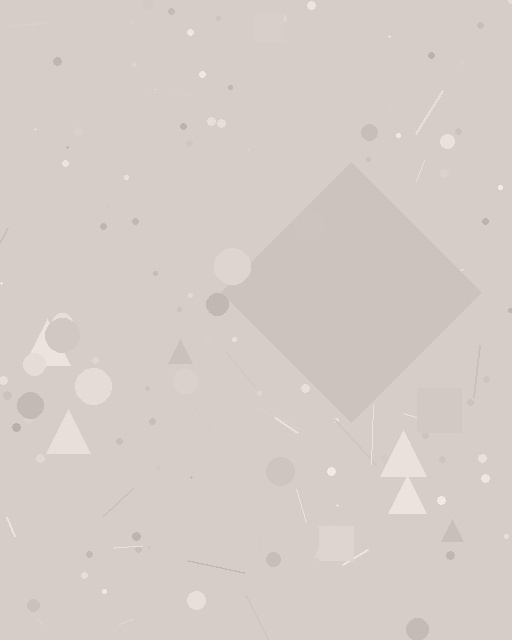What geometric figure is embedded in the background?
A diamond is embedded in the background.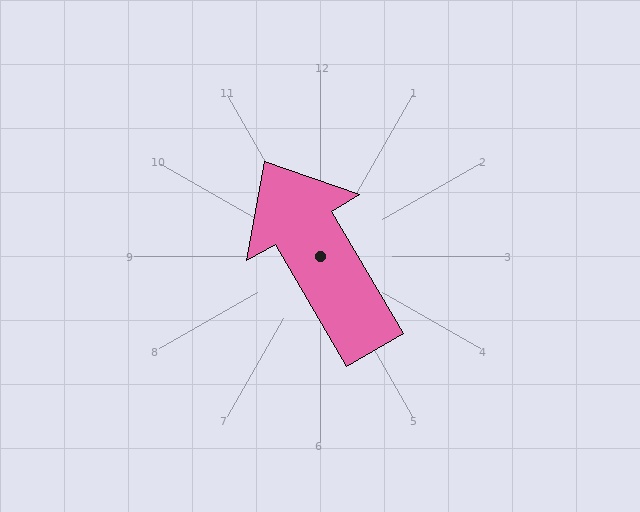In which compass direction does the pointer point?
Northwest.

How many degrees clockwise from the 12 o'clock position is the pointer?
Approximately 330 degrees.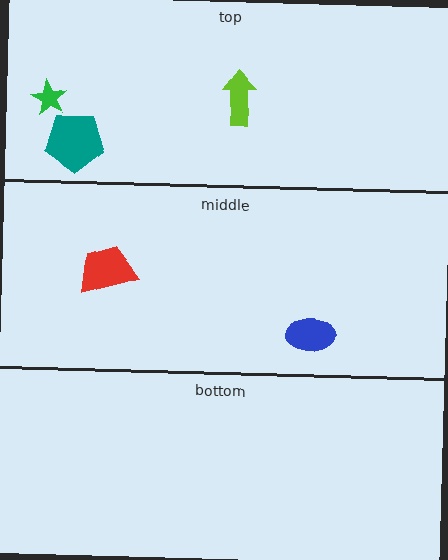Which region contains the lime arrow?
The top region.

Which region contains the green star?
The top region.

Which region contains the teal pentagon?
The top region.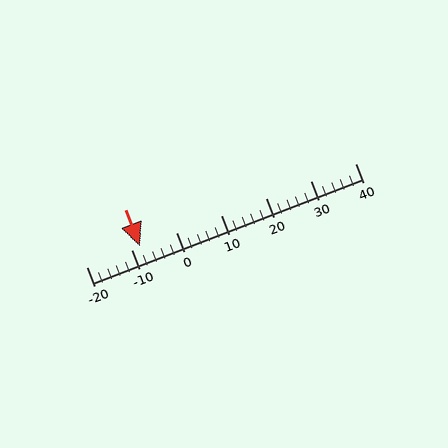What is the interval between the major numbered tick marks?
The major tick marks are spaced 10 units apart.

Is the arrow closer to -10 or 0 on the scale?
The arrow is closer to -10.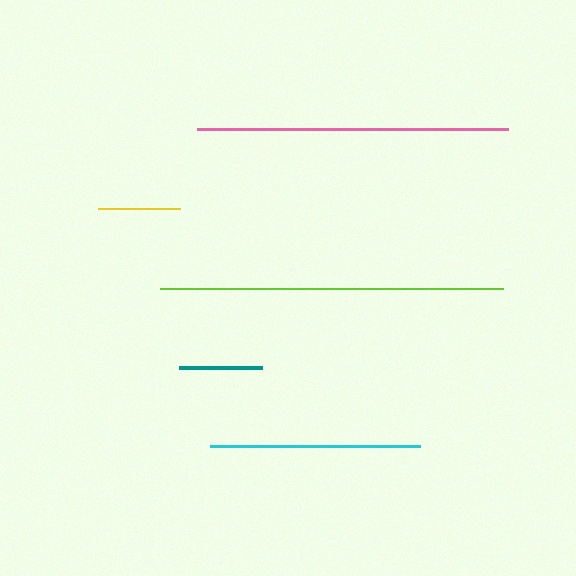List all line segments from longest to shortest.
From longest to shortest: lime, pink, cyan, teal, yellow.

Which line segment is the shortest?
The yellow line is the shortest at approximately 82 pixels.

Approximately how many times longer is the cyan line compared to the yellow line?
The cyan line is approximately 2.6 times the length of the yellow line.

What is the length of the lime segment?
The lime segment is approximately 344 pixels long.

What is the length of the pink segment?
The pink segment is approximately 311 pixels long.